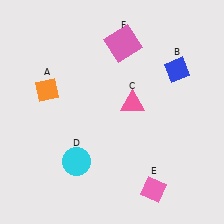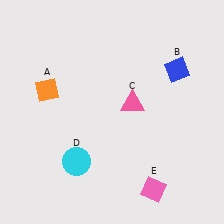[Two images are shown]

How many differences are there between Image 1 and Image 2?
There is 1 difference between the two images.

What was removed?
The pink square (F) was removed in Image 2.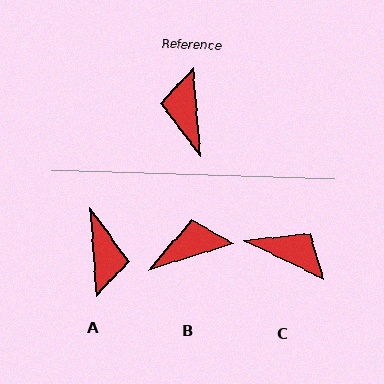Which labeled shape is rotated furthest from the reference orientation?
A, about 180 degrees away.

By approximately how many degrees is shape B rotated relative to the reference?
Approximately 77 degrees clockwise.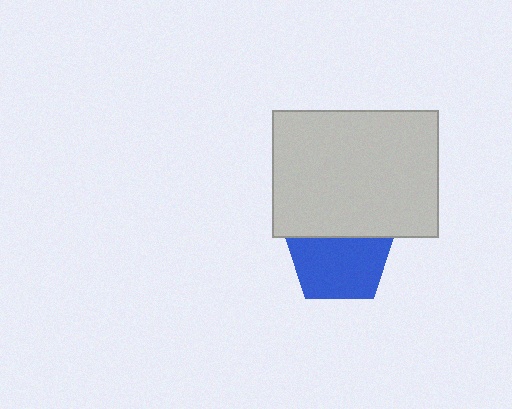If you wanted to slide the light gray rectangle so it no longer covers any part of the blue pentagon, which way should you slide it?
Slide it up — that is the most direct way to separate the two shapes.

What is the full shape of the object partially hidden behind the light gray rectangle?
The partially hidden object is a blue pentagon.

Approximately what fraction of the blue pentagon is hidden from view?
Roughly 32% of the blue pentagon is hidden behind the light gray rectangle.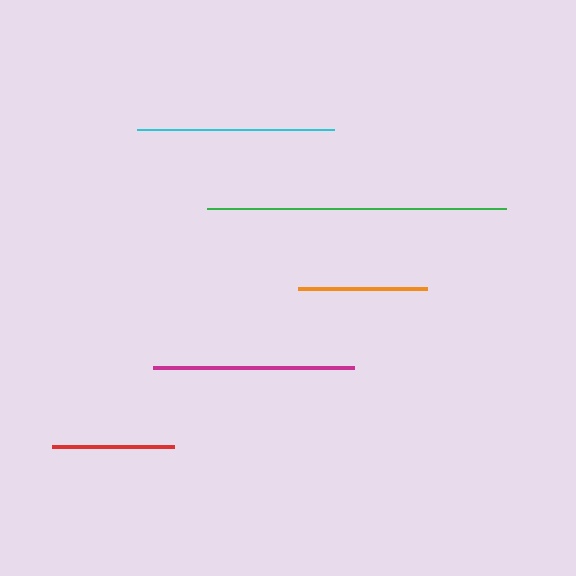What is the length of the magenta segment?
The magenta segment is approximately 202 pixels long.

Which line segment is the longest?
The green line is the longest at approximately 299 pixels.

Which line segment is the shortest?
The red line is the shortest at approximately 122 pixels.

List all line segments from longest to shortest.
From longest to shortest: green, magenta, cyan, orange, red.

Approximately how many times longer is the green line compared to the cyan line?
The green line is approximately 1.5 times the length of the cyan line.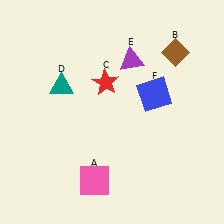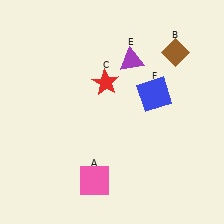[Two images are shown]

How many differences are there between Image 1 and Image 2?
There is 1 difference between the two images.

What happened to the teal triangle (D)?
The teal triangle (D) was removed in Image 2. It was in the top-left area of Image 1.